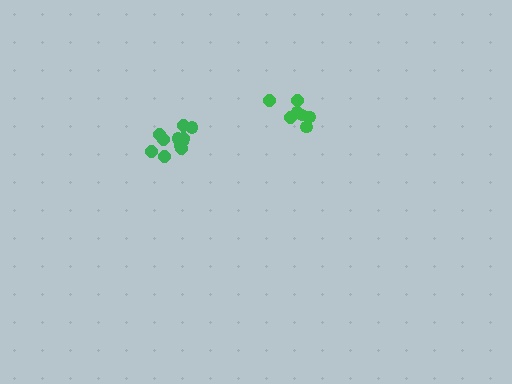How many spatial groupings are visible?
There are 2 spatial groupings.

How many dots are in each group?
Group 1: 11 dots, Group 2: 7 dots (18 total).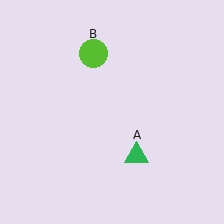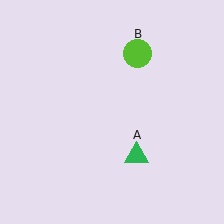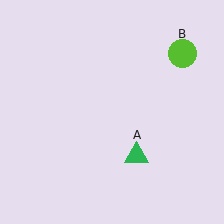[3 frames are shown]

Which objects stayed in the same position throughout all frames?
Green triangle (object A) remained stationary.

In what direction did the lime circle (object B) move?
The lime circle (object B) moved right.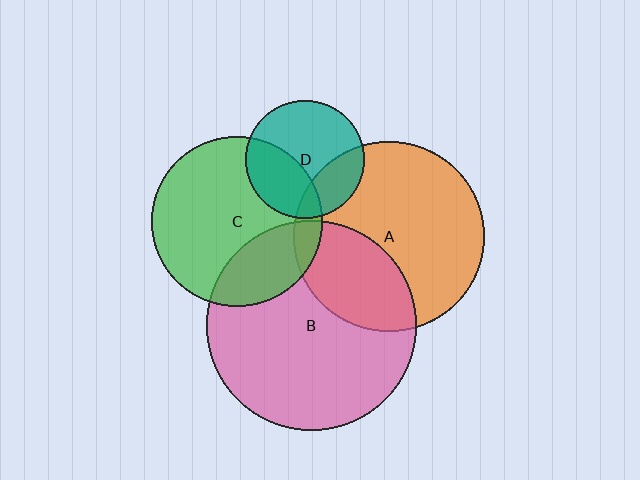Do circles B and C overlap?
Yes.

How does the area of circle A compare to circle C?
Approximately 1.2 times.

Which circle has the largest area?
Circle B (pink).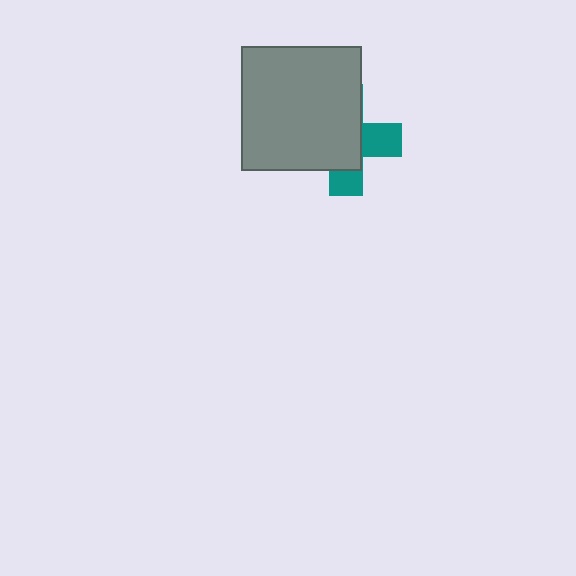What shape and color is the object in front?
The object in front is a gray rectangle.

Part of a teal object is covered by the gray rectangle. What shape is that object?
It is a cross.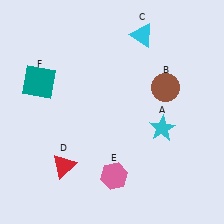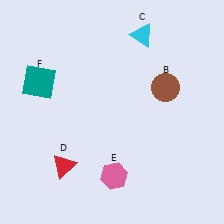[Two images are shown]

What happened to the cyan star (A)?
The cyan star (A) was removed in Image 2. It was in the bottom-right area of Image 1.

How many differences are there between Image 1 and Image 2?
There is 1 difference between the two images.